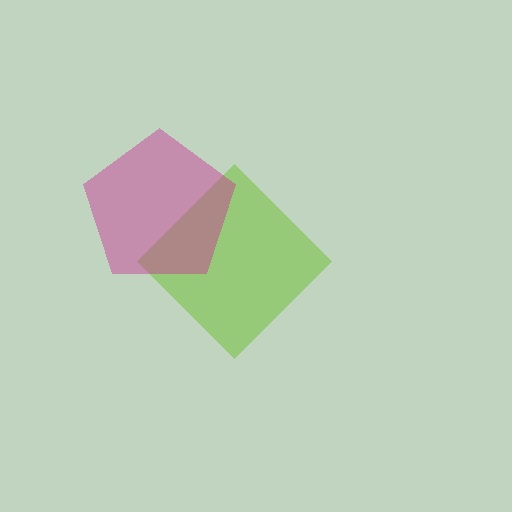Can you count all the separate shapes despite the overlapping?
Yes, there are 2 separate shapes.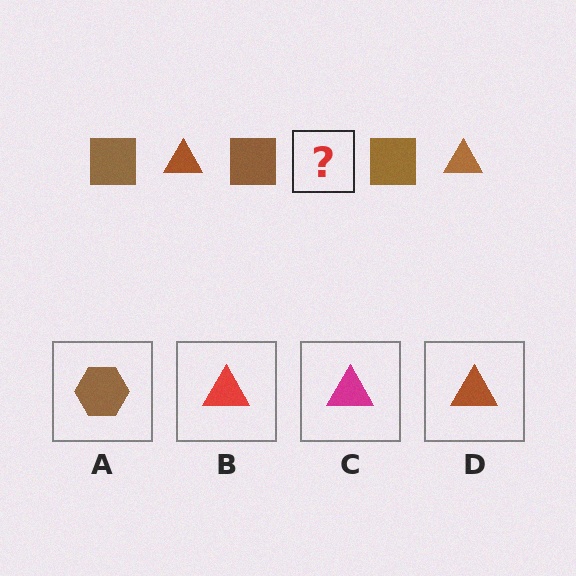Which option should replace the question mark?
Option D.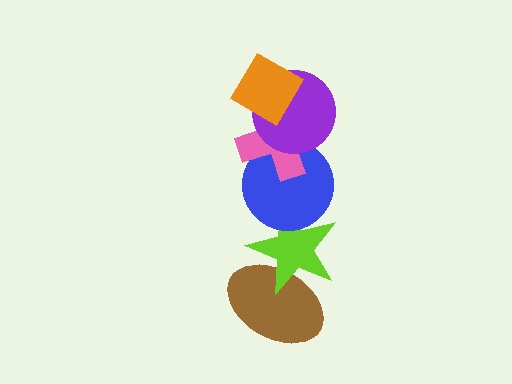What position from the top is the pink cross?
The pink cross is 3rd from the top.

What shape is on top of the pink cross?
The purple circle is on top of the pink cross.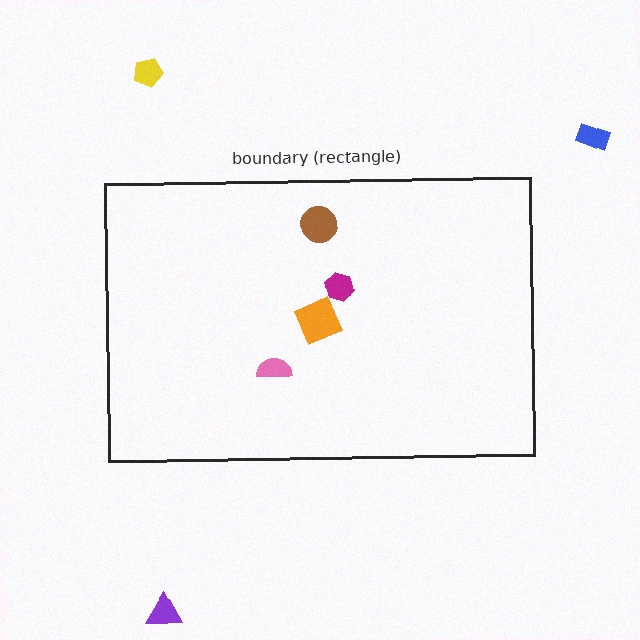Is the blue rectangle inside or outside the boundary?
Outside.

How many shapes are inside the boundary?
4 inside, 3 outside.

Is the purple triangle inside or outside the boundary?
Outside.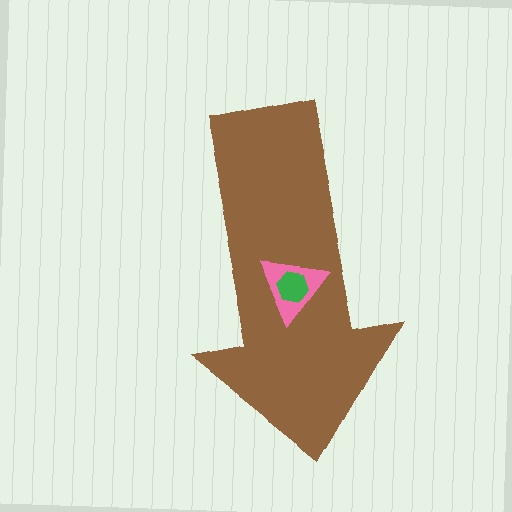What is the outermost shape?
The brown arrow.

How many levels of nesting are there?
3.